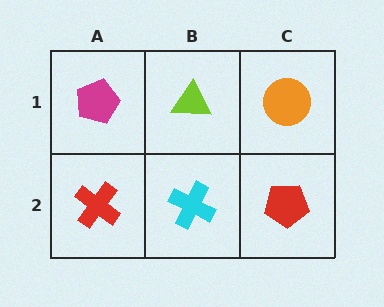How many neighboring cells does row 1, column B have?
3.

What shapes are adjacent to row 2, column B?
A lime triangle (row 1, column B), a red cross (row 2, column A), a red pentagon (row 2, column C).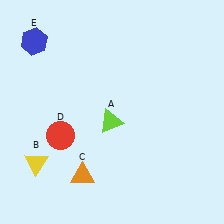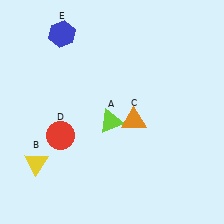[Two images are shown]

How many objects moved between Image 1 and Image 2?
2 objects moved between the two images.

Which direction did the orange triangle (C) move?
The orange triangle (C) moved up.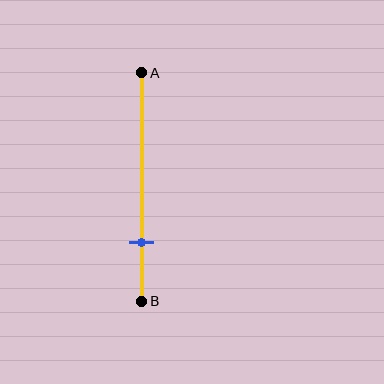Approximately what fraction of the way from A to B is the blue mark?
The blue mark is approximately 75% of the way from A to B.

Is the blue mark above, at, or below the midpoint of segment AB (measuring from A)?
The blue mark is below the midpoint of segment AB.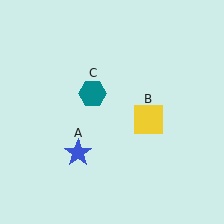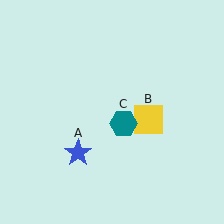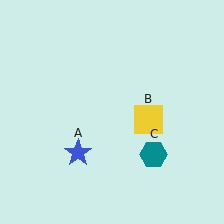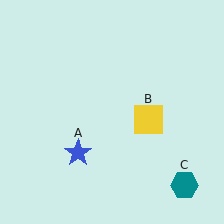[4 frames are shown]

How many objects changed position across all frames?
1 object changed position: teal hexagon (object C).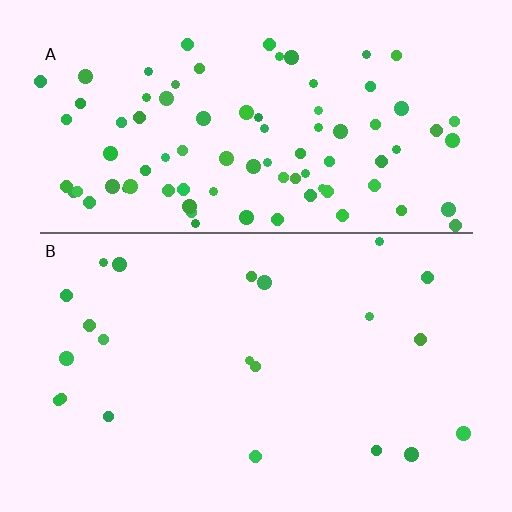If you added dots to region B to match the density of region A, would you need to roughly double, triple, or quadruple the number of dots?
Approximately quadruple.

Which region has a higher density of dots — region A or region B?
A (the top).